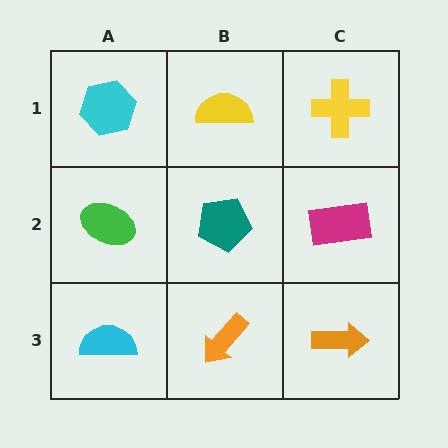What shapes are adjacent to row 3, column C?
A magenta rectangle (row 2, column C), an orange arrow (row 3, column B).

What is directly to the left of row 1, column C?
A yellow semicircle.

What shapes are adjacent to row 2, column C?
A yellow cross (row 1, column C), an orange arrow (row 3, column C), a teal pentagon (row 2, column B).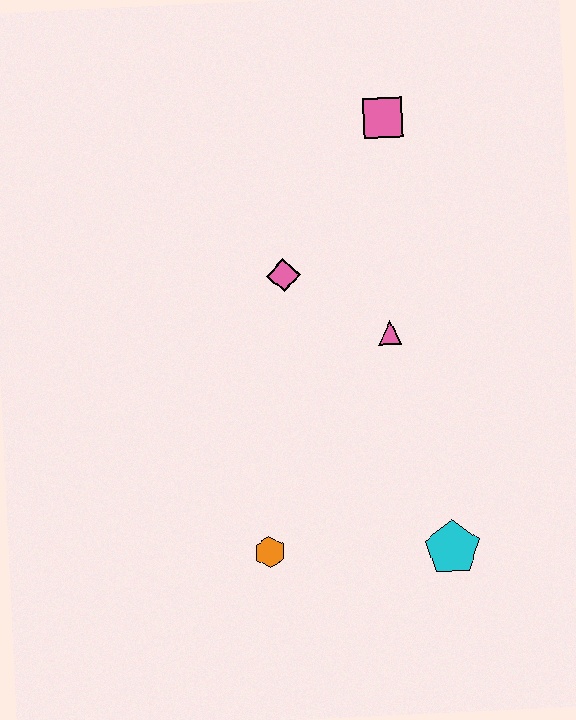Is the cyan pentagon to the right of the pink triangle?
Yes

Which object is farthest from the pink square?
The orange hexagon is farthest from the pink square.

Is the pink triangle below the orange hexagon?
No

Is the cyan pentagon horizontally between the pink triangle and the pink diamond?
No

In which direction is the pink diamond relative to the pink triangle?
The pink diamond is to the left of the pink triangle.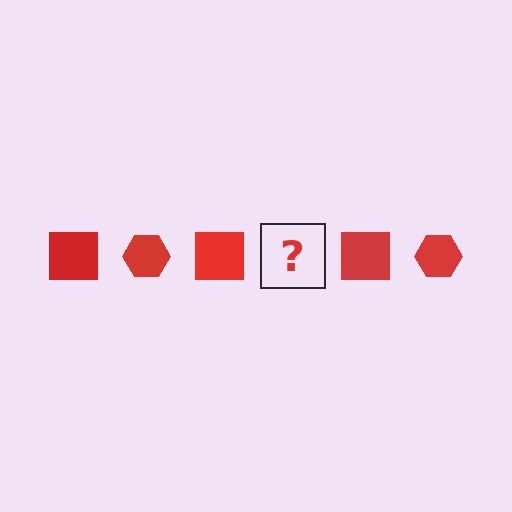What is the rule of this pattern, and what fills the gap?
The rule is that the pattern cycles through square, hexagon shapes in red. The gap should be filled with a red hexagon.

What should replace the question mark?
The question mark should be replaced with a red hexagon.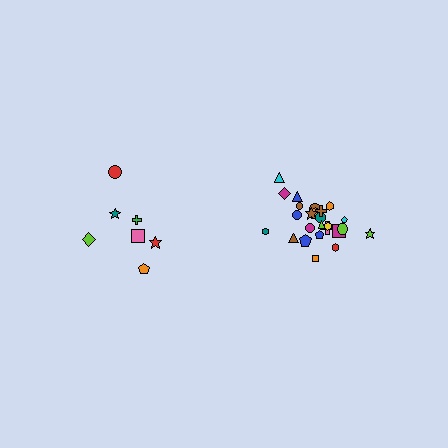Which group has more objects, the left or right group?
The right group.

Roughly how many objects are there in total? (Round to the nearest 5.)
Roughly 30 objects in total.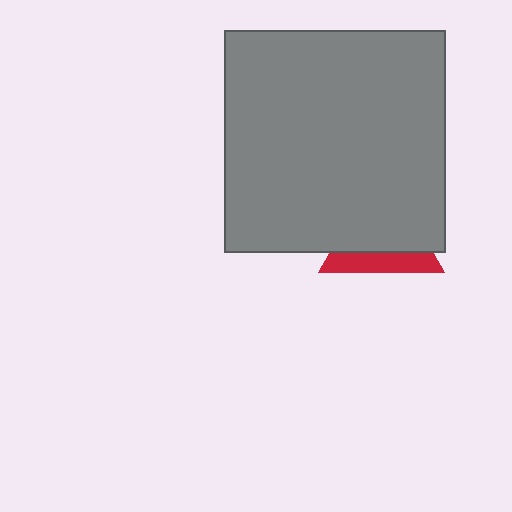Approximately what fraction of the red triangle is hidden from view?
Roughly 67% of the red triangle is hidden behind the gray square.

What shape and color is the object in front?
The object in front is a gray square.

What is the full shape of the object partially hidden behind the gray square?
The partially hidden object is a red triangle.